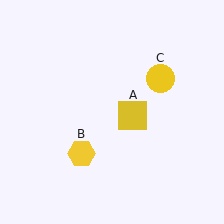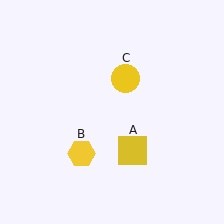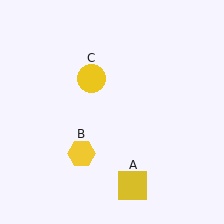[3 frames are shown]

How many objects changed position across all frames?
2 objects changed position: yellow square (object A), yellow circle (object C).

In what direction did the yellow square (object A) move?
The yellow square (object A) moved down.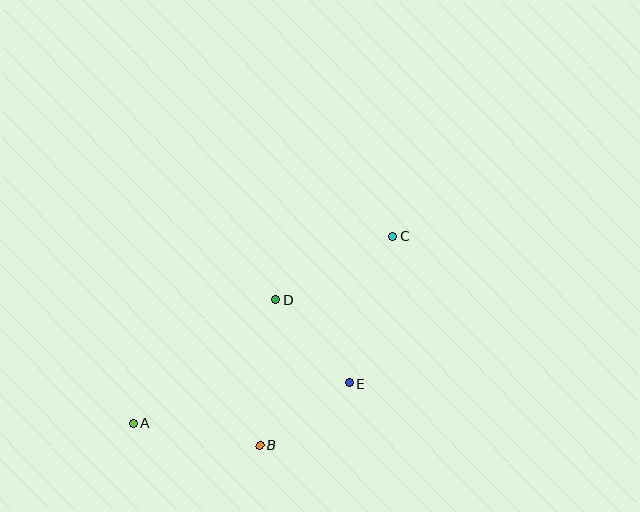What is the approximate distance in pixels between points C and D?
The distance between C and D is approximately 133 pixels.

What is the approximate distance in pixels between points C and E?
The distance between C and E is approximately 153 pixels.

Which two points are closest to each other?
Points B and E are closest to each other.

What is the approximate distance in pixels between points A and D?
The distance between A and D is approximately 189 pixels.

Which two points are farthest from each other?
Points A and C are farthest from each other.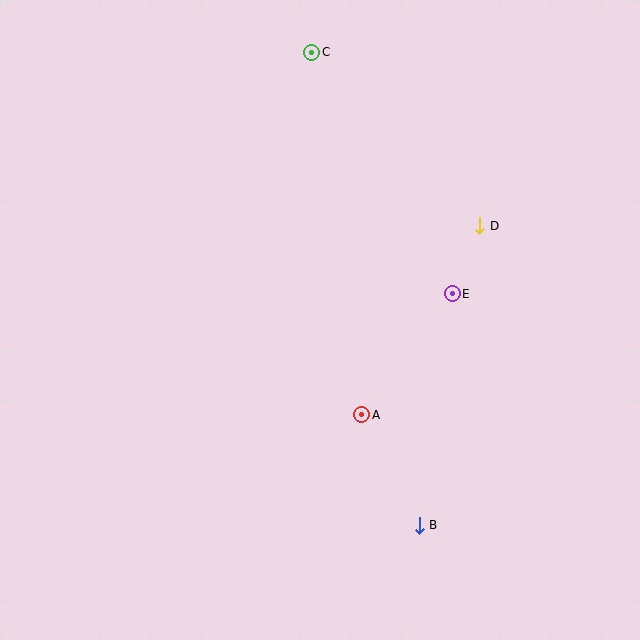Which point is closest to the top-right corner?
Point D is closest to the top-right corner.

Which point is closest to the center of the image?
Point A at (362, 415) is closest to the center.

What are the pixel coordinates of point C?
Point C is at (312, 52).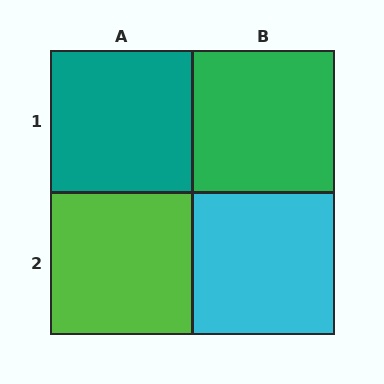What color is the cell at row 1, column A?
Teal.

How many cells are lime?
1 cell is lime.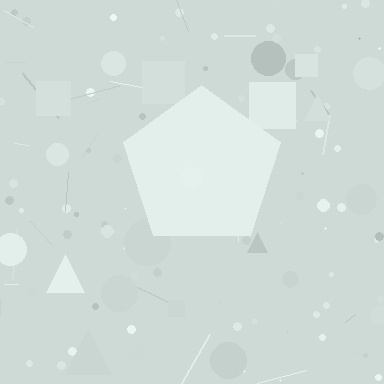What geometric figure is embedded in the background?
A pentagon is embedded in the background.